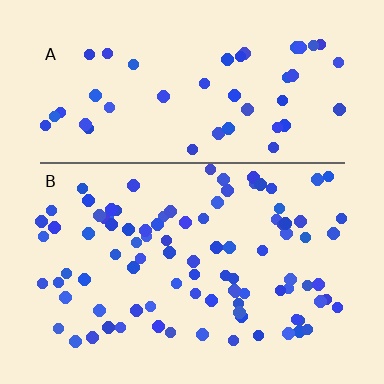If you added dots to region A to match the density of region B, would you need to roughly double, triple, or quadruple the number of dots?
Approximately double.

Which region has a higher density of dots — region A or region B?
B (the bottom).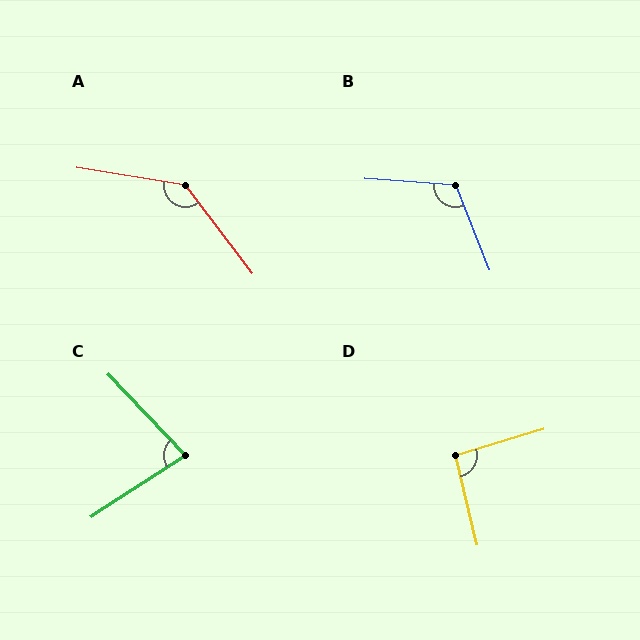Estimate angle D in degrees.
Approximately 93 degrees.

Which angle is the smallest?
C, at approximately 80 degrees.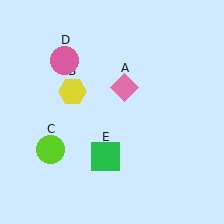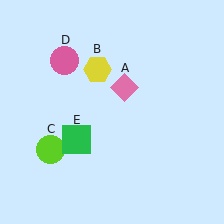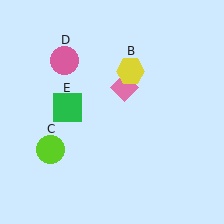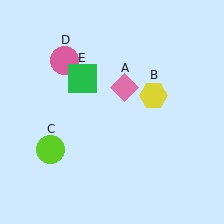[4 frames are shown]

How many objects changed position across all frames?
2 objects changed position: yellow hexagon (object B), green square (object E).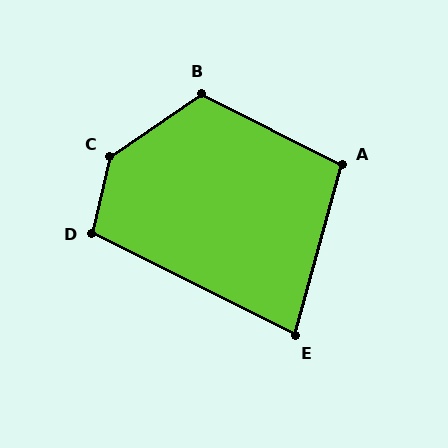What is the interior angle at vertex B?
Approximately 119 degrees (obtuse).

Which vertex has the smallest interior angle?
E, at approximately 79 degrees.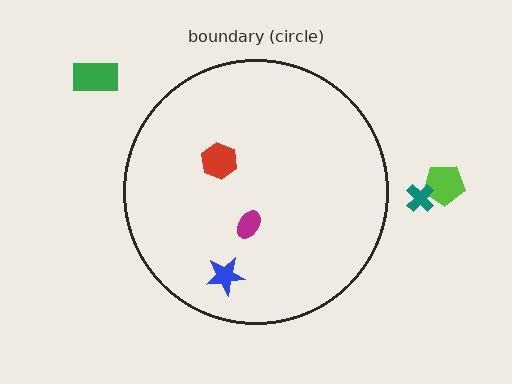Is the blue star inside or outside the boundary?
Inside.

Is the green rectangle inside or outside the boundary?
Outside.